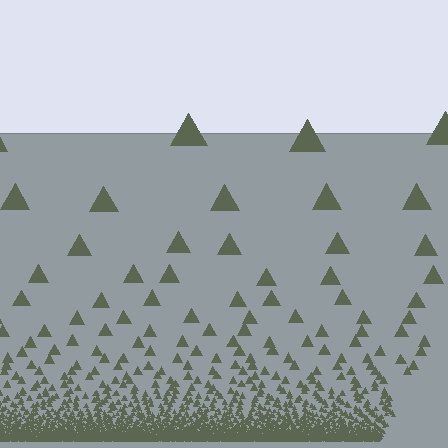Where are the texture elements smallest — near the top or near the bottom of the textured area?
Near the bottom.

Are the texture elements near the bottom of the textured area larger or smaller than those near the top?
Smaller. The gradient is inverted — elements near the bottom are smaller and denser.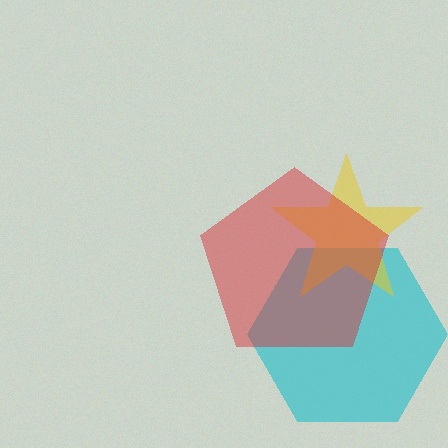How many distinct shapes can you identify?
There are 3 distinct shapes: a cyan hexagon, a yellow star, a red pentagon.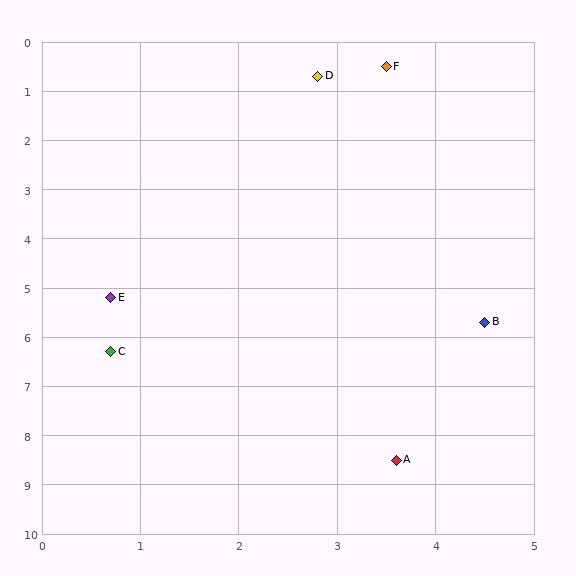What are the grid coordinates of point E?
Point E is at approximately (0.7, 5.2).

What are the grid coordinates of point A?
Point A is at approximately (3.6, 8.5).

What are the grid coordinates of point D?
Point D is at approximately (2.8, 0.7).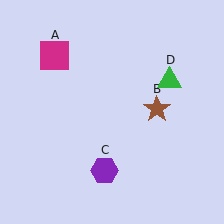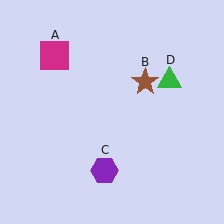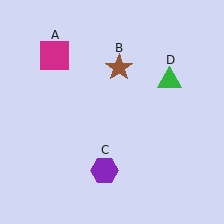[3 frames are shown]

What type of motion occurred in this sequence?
The brown star (object B) rotated counterclockwise around the center of the scene.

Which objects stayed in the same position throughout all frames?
Magenta square (object A) and purple hexagon (object C) and green triangle (object D) remained stationary.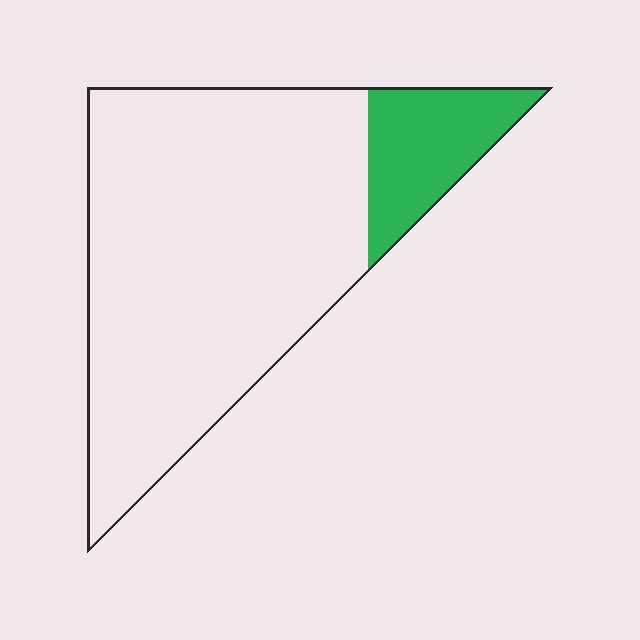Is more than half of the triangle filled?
No.